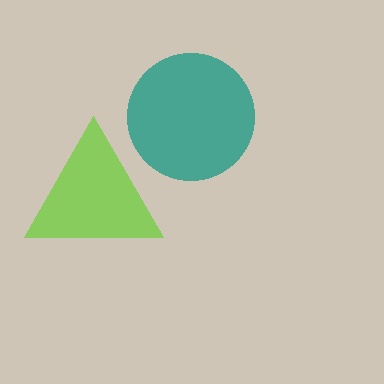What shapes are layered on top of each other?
The layered shapes are: a teal circle, a lime triangle.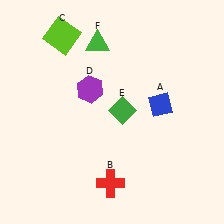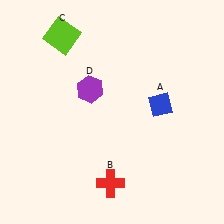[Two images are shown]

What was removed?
The green triangle (F), the green diamond (E) were removed in Image 2.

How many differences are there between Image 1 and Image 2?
There are 2 differences between the two images.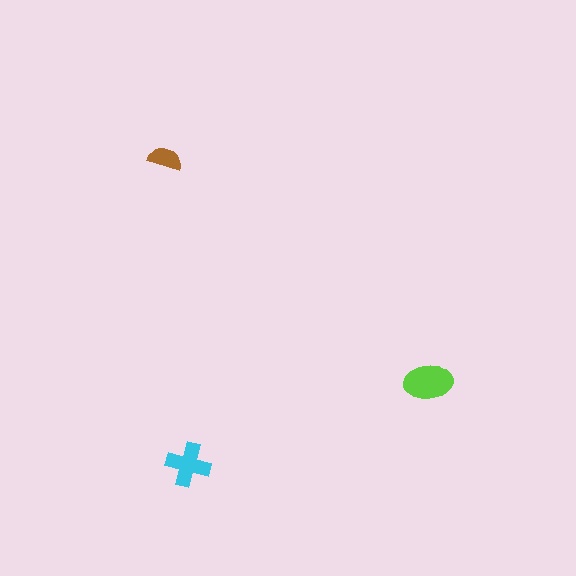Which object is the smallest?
The brown semicircle.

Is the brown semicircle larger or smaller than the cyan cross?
Smaller.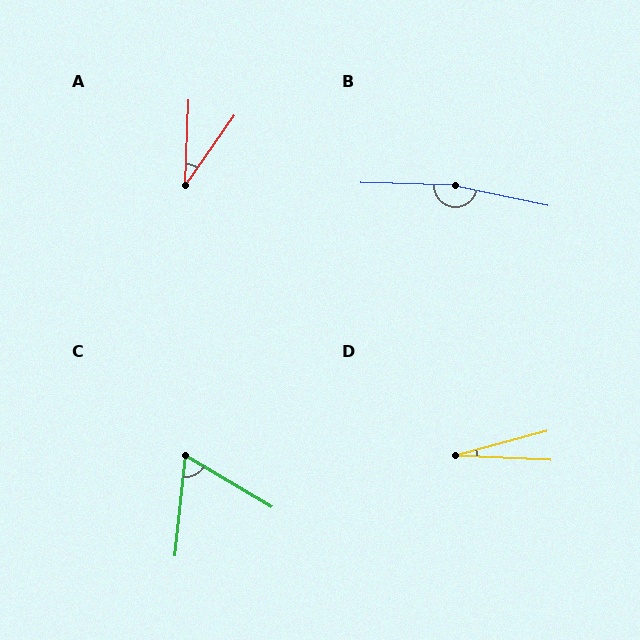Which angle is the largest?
B, at approximately 169 degrees.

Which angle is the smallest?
D, at approximately 18 degrees.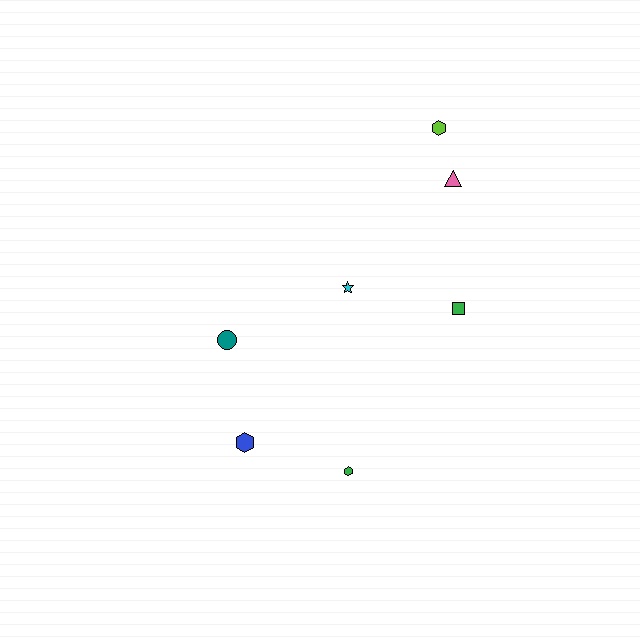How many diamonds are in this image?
There are no diamonds.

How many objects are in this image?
There are 7 objects.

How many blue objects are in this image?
There is 1 blue object.